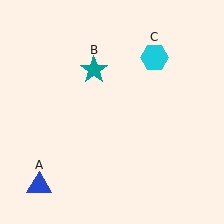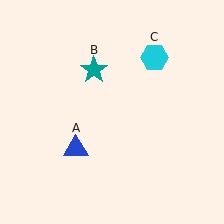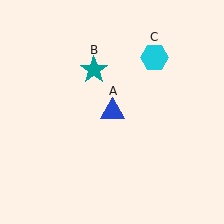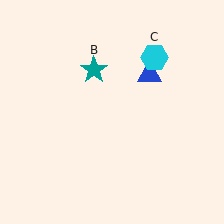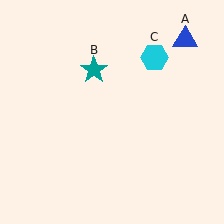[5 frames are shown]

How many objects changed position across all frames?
1 object changed position: blue triangle (object A).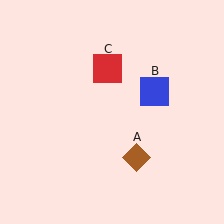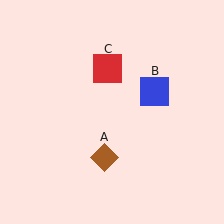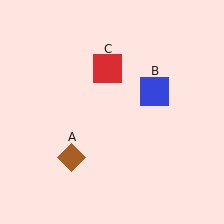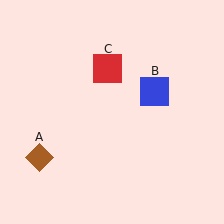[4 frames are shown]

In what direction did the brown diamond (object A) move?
The brown diamond (object A) moved left.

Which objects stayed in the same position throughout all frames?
Blue square (object B) and red square (object C) remained stationary.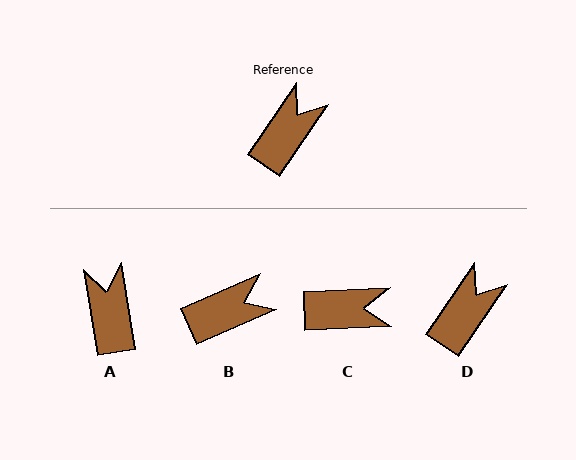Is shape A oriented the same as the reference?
No, it is off by about 44 degrees.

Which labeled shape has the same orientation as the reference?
D.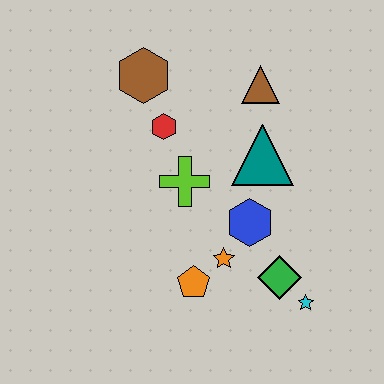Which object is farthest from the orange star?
The brown hexagon is farthest from the orange star.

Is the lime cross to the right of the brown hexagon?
Yes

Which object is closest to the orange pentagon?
The orange star is closest to the orange pentagon.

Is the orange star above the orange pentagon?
Yes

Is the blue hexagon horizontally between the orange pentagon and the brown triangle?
Yes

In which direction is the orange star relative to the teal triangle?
The orange star is below the teal triangle.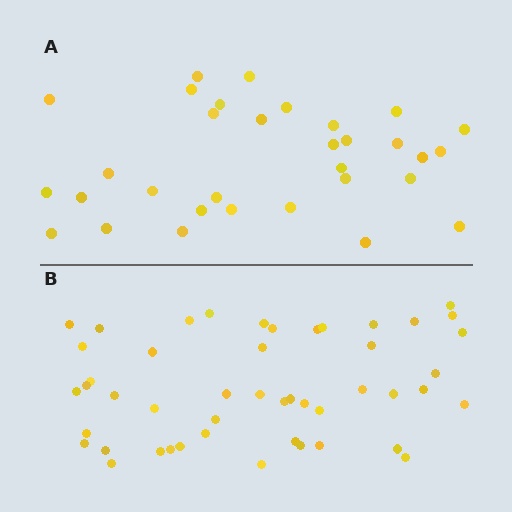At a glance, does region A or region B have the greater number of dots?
Region B (the bottom region) has more dots.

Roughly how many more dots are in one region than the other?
Region B has approximately 15 more dots than region A.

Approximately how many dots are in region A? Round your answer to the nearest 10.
About 30 dots. (The exact count is 32, which rounds to 30.)